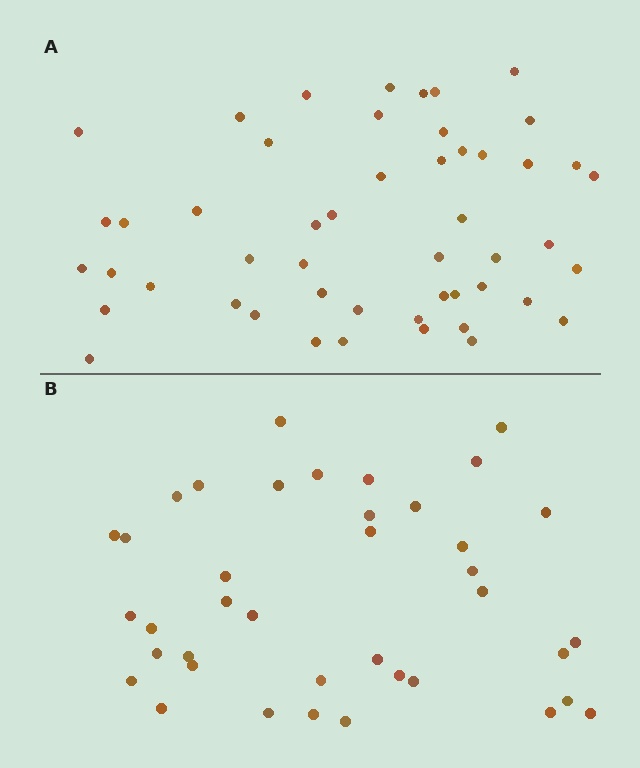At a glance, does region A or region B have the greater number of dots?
Region A (the top region) has more dots.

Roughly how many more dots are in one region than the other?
Region A has roughly 12 or so more dots than region B.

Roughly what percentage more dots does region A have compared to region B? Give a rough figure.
About 30% more.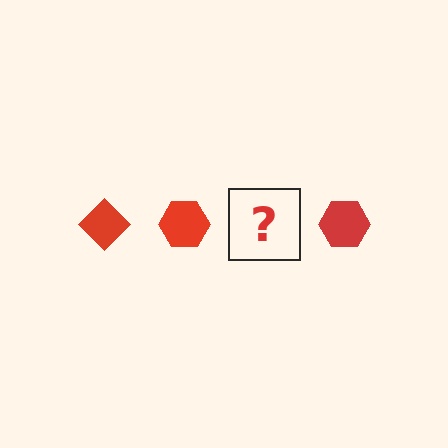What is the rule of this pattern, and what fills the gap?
The rule is that the pattern cycles through diamond, hexagon shapes in red. The gap should be filled with a red diamond.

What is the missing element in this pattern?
The missing element is a red diamond.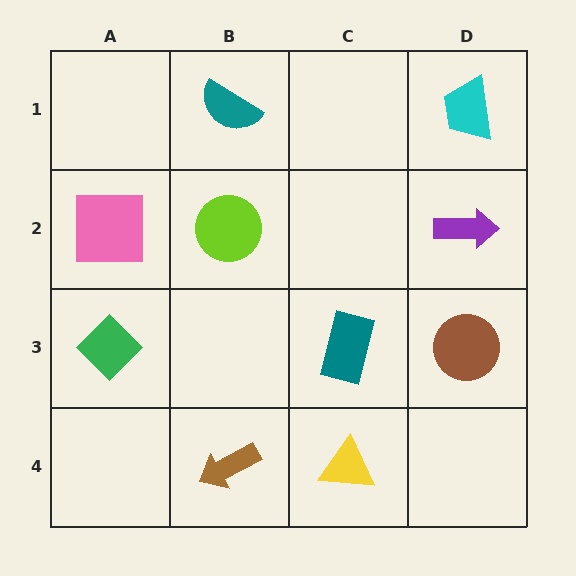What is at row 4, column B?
A brown arrow.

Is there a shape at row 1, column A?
No, that cell is empty.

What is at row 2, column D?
A purple arrow.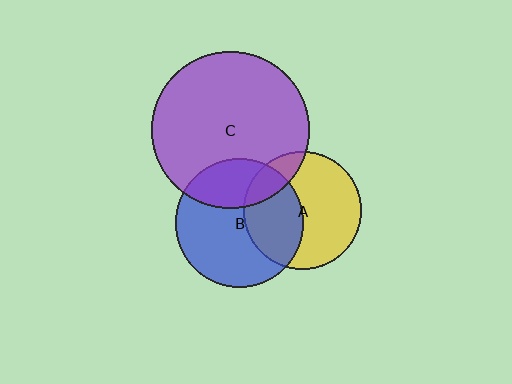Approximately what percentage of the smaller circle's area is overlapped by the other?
Approximately 30%.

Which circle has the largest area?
Circle C (purple).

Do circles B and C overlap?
Yes.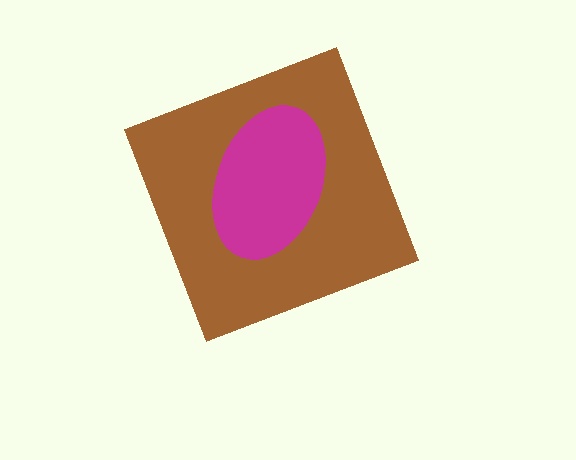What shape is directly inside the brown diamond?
The magenta ellipse.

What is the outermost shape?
The brown diamond.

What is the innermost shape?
The magenta ellipse.